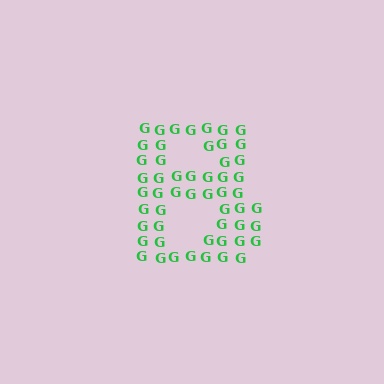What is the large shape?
The large shape is the letter B.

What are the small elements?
The small elements are letter G's.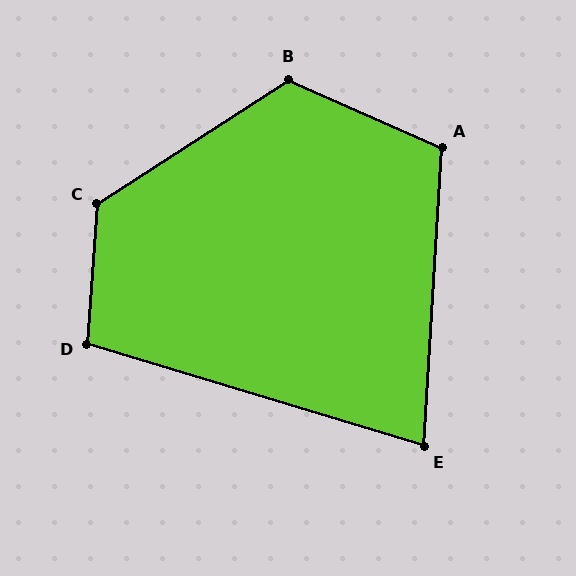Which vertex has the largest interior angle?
C, at approximately 127 degrees.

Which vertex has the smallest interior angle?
E, at approximately 77 degrees.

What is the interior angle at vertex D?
Approximately 103 degrees (obtuse).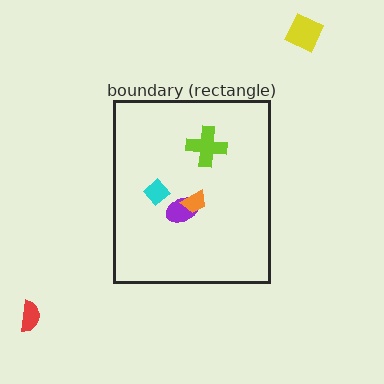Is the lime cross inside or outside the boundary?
Inside.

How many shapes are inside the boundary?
4 inside, 2 outside.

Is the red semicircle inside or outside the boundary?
Outside.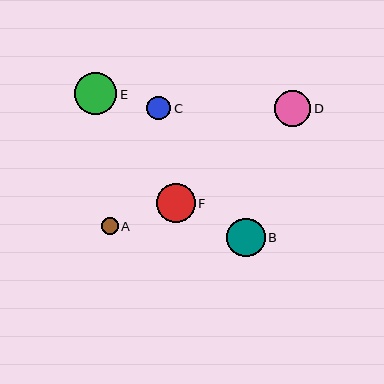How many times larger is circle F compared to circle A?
Circle F is approximately 2.3 times the size of circle A.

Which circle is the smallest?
Circle A is the smallest with a size of approximately 17 pixels.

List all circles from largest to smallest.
From largest to smallest: E, F, B, D, C, A.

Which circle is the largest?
Circle E is the largest with a size of approximately 42 pixels.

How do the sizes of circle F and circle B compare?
Circle F and circle B are approximately the same size.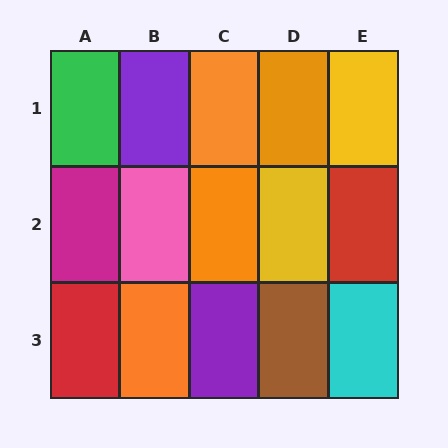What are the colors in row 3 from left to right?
Red, orange, purple, brown, cyan.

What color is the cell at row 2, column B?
Pink.